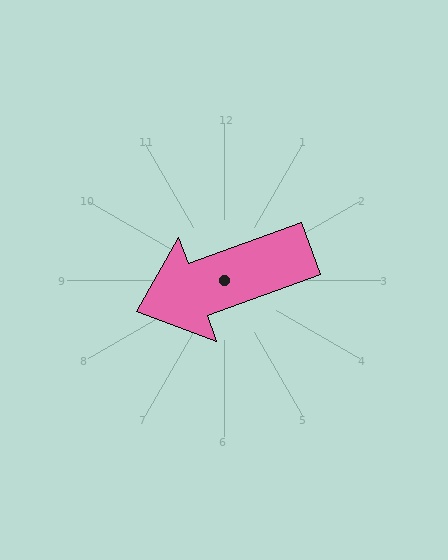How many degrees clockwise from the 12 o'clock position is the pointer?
Approximately 250 degrees.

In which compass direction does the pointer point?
West.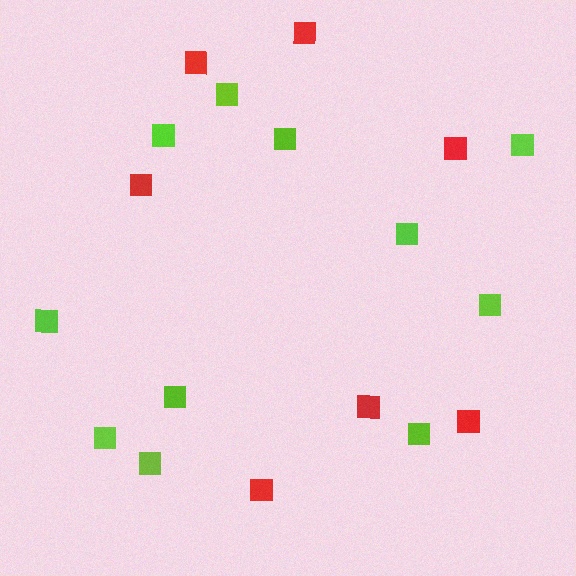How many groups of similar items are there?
There are 2 groups: one group of red squares (7) and one group of lime squares (11).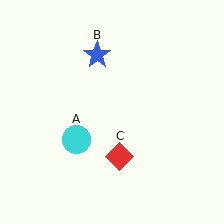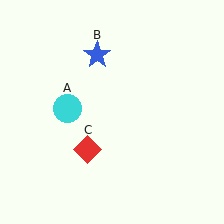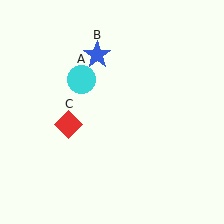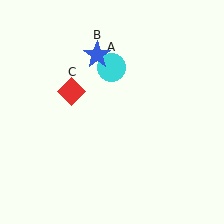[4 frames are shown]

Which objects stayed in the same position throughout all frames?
Blue star (object B) remained stationary.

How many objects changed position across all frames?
2 objects changed position: cyan circle (object A), red diamond (object C).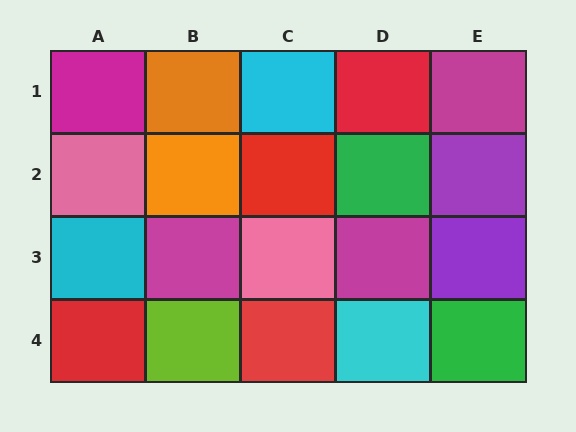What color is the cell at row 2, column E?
Purple.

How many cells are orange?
2 cells are orange.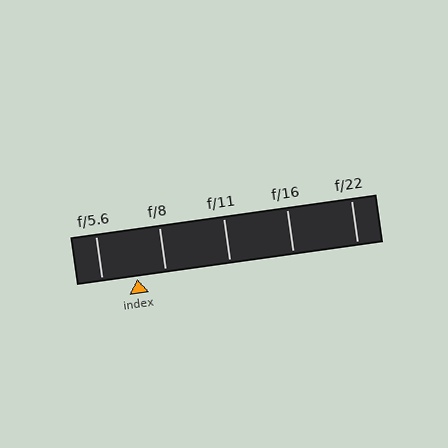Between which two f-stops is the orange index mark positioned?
The index mark is between f/5.6 and f/8.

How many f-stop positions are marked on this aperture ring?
There are 5 f-stop positions marked.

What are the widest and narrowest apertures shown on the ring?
The widest aperture shown is f/5.6 and the narrowest is f/22.